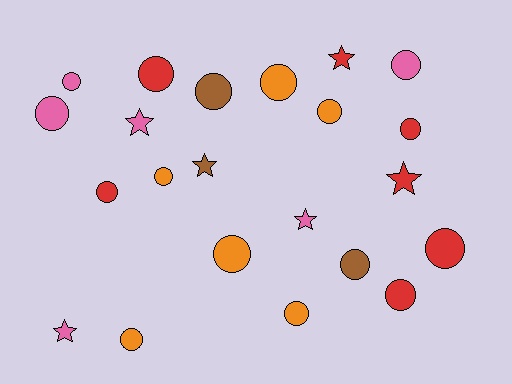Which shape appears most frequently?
Circle, with 16 objects.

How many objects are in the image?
There are 22 objects.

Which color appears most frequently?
Red, with 7 objects.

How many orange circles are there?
There are 6 orange circles.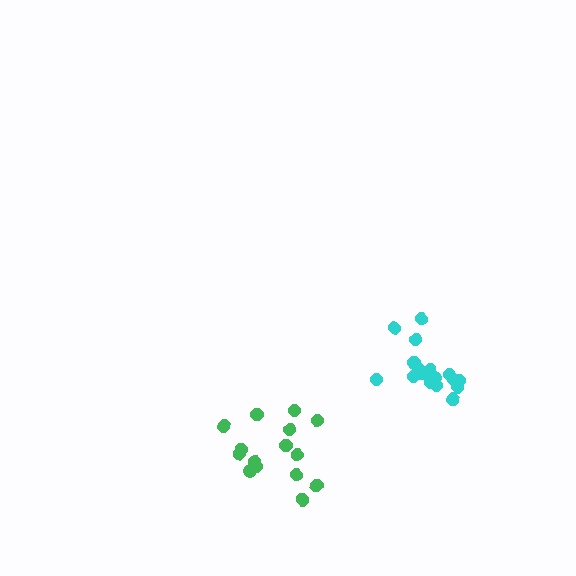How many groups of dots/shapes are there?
There are 2 groups.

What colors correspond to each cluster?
The clusters are colored: green, cyan.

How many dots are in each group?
Group 1: 15 dots, Group 2: 17 dots (32 total).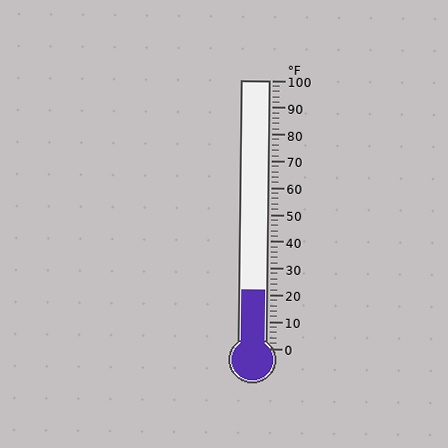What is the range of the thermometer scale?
The thermometer scale ranges from 0°F to 100°F.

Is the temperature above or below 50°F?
The temperature is below 50°F.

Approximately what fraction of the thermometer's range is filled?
The thermometer is filled to approximately 20% of its range.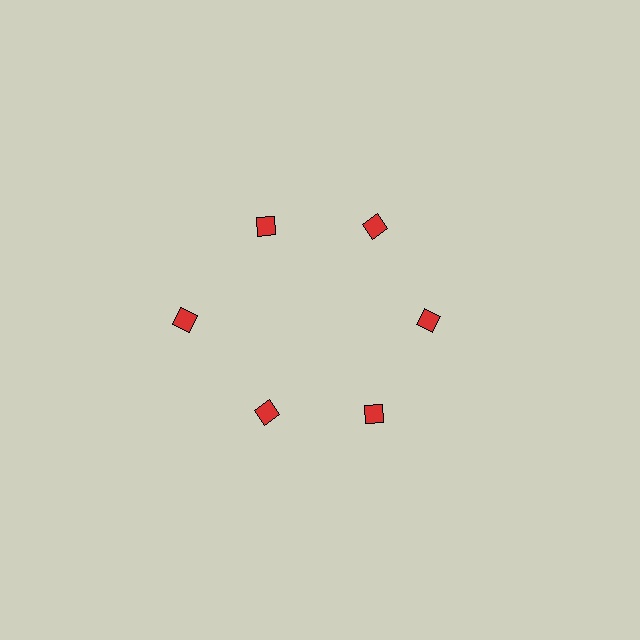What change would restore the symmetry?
The symmetry would be restored by moving it inward, back onto the ring so that all 6 diamonds sit at equal angles and equal distance from the center.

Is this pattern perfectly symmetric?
No. The 6 red diamonds are arranged in a ring, but one element near the 9 o'clock position is pushed outward from the center, breaking the 6-fold rotational symmetry.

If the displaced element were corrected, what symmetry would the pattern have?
It would have 6-fold rotational symmetry — the pattern would map onto itself every 60 degrees.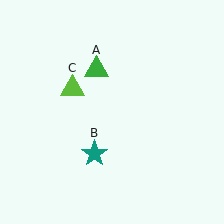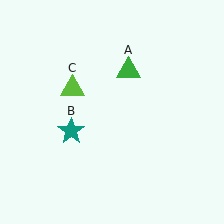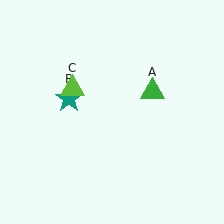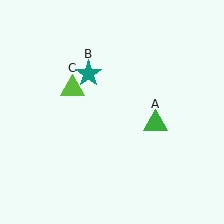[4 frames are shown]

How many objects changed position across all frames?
2 objects changed position: green triangle (object A), teal star (object B).